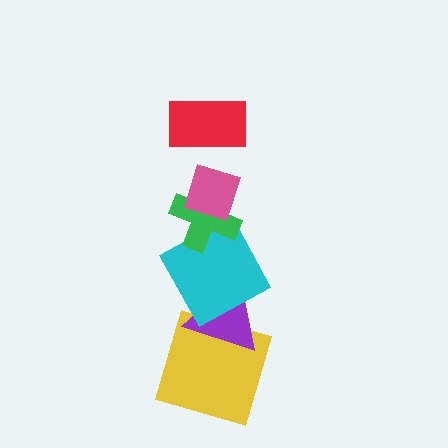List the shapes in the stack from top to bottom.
From top to bottom: the red rectangle, the pink diamond, the green cross, the cyan square, the purple triangle, the yellow square.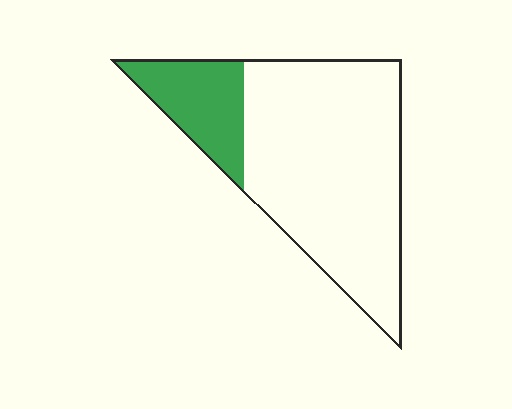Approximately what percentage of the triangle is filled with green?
Approximately 20%.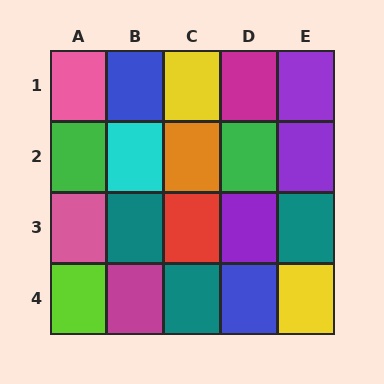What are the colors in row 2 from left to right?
Green, cyan, orange, green, purple.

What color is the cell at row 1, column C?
Yellow.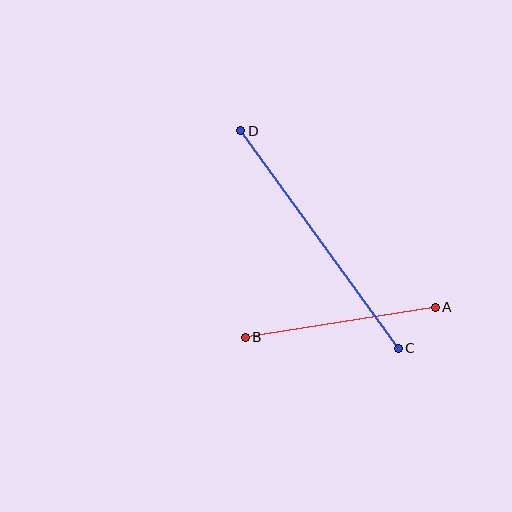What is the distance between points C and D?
The distance is approximately 268 pixels.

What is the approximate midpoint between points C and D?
The midpoint is at approximately (320, 240) pixels.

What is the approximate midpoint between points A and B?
The midpoint is at approximately (340, 322) pixels.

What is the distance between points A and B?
The distance is approximately 192 pixels.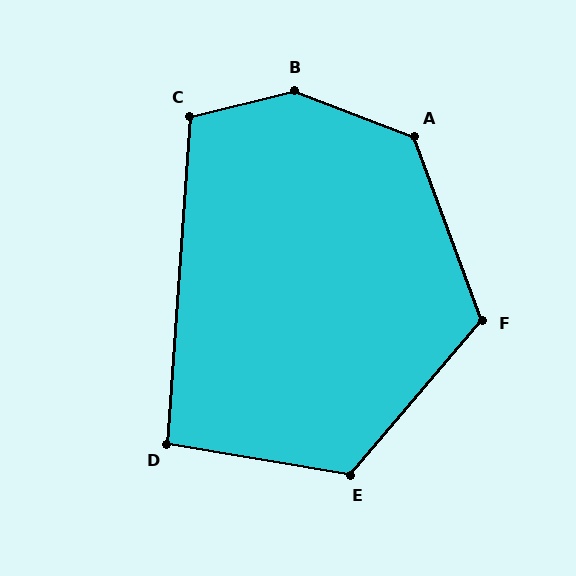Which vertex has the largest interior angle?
B, at approximately 145 degrees.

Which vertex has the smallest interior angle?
D, at approximately 96 degrees.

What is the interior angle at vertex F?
Approximately 119 degrees (obtuse).